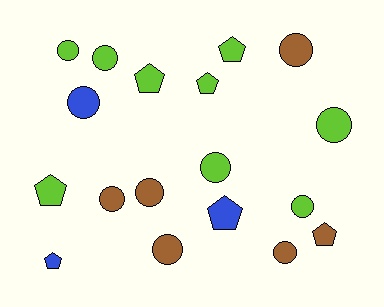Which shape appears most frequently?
Circle, with 11 objects.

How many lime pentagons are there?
There are 4 lime pentagons.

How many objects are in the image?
There are 18 objects.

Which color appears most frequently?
Lime, with 9 objects.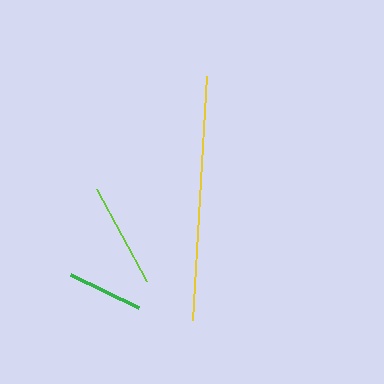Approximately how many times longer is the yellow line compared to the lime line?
The yellow line is approximately 2.3 times the length of the lime line.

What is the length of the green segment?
The green segment is approximately 76 pixels long.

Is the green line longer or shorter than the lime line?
The lime line is longer than the green line.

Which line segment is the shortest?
The green line is the shortest at approximately 76 pixels.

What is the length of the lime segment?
The lime segment is approximately 105 pixels long.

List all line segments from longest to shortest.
From longest to shortest: yellow, lime, green.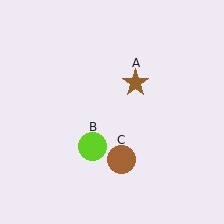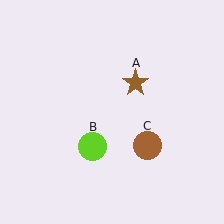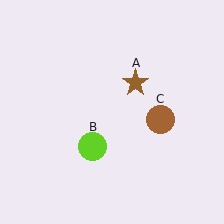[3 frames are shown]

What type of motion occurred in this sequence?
The brown circle (object C) rotated counterclockwise around the center of the scene.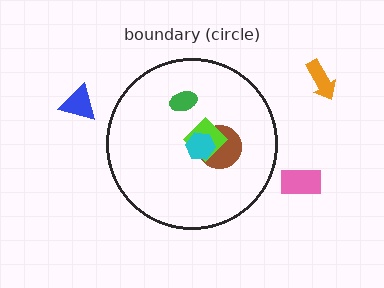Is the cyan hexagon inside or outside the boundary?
Inside.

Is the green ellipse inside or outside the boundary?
Inside.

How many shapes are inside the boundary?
4 inside, 3 outside.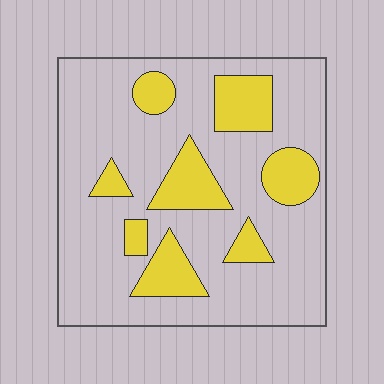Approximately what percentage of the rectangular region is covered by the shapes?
Approximately 25%.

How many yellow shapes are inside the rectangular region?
8.